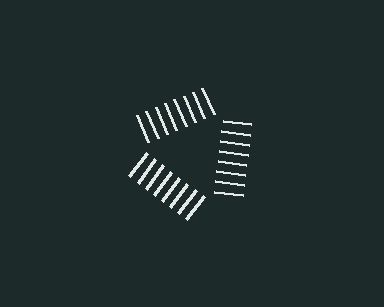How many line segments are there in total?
24 — 8 along each of the 3 edges.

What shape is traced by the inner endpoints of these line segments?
An illusory triangle — the line segments terminate on its edges but no continuous stroke is drawn.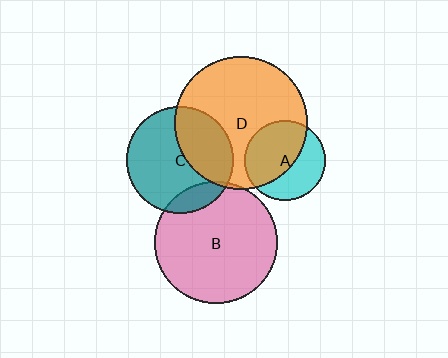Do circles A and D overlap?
Yes.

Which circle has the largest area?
Circle D (orange).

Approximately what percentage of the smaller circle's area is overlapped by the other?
Approximately 60%.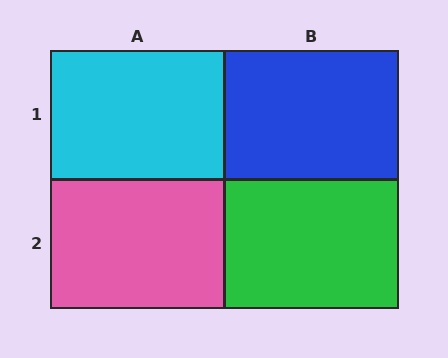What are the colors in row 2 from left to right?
Pink, green.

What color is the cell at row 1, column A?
Cyan.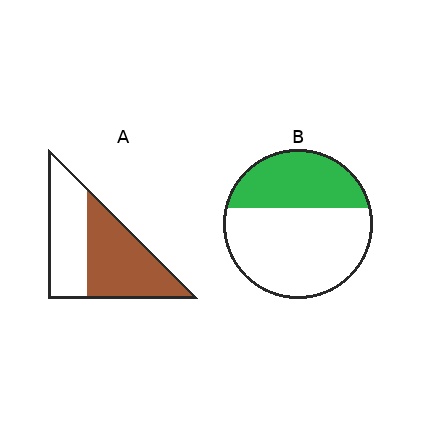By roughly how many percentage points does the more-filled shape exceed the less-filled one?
By roughly 20 percentage points (A over B).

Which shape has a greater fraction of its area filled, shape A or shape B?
Shape A.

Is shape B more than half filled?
No.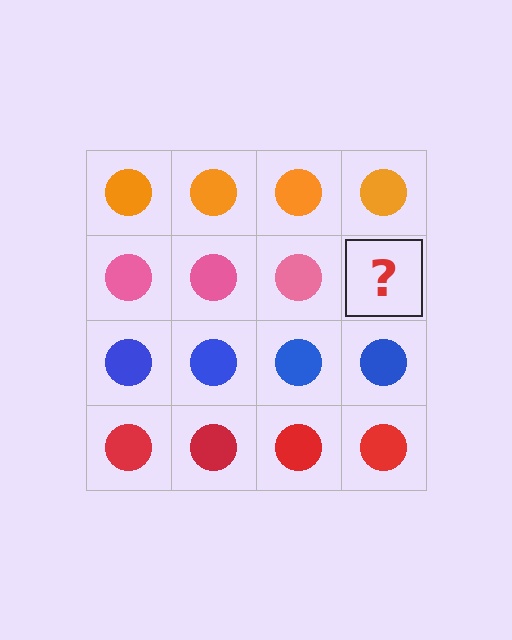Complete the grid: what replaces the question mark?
The question mark should be replaced with a pink circle.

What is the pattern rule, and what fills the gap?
The rule is that each row has a consistent color. The gap should be filled with a pink circle.